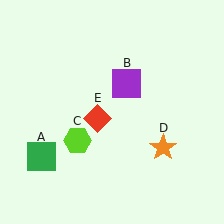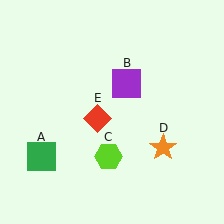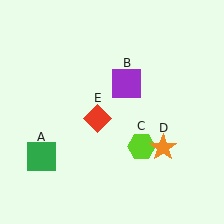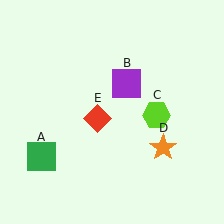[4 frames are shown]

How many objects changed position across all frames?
1 object changed position: lime hexagon (object C).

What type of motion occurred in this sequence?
The lime hexagon (object C) rotated counterclockwise around the center of the scene.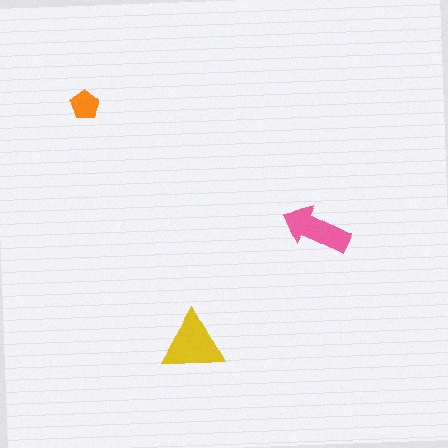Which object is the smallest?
The orange pentagon.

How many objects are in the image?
There are 3 objects in the image.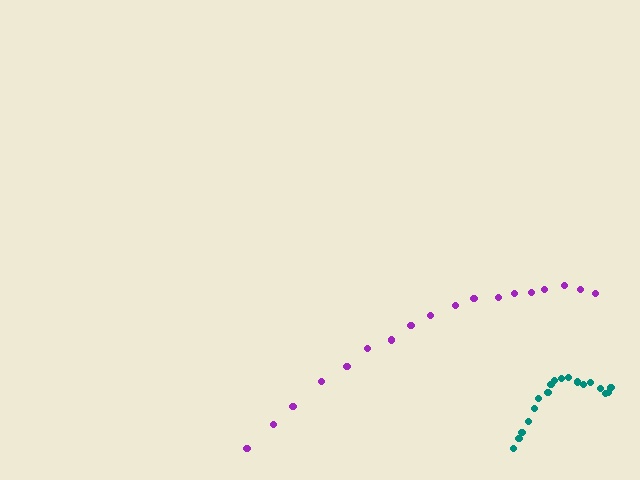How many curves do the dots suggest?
There are 2 distinct paths.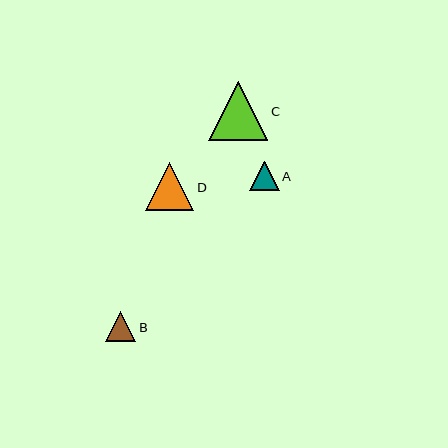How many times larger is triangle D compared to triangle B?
Triangle D is approximately 1.6 times the size of triangle B.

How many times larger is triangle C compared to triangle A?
Triangle C is approximately 2.0 times the size of triangle A.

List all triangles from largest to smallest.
From largest to smallest: C, D, B, A.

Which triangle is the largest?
Triangle C is the largest with a size of approximately 59 pixels.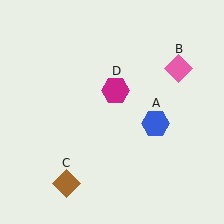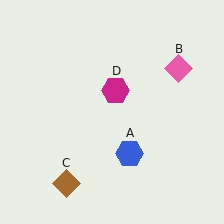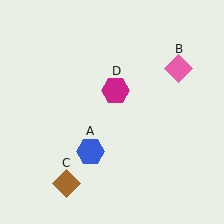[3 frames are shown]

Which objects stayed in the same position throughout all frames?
Pink diamond (object B) and brown diamond (object C) and magenta hexagon (object D) remained stationary.